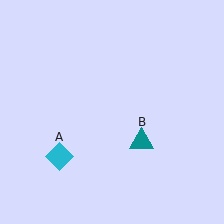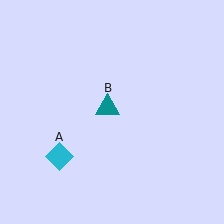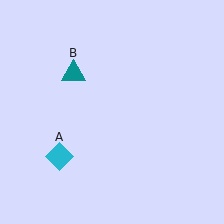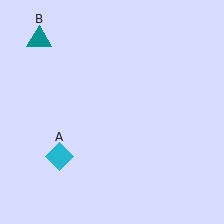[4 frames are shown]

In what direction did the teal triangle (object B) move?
The teal triangle (object B) moved up and to the left.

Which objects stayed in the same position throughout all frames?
Cyan diamond (object A) remained stationary.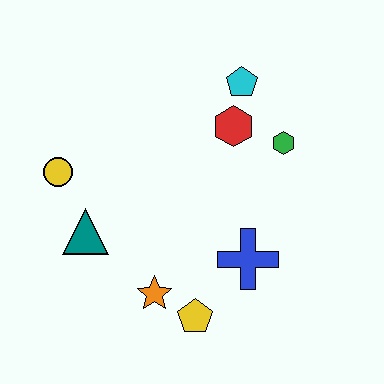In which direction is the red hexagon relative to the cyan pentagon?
The red hexagon is below the cyan pentagon.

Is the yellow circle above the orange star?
Yes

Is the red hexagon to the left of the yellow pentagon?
No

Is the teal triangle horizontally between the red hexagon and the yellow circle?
Yes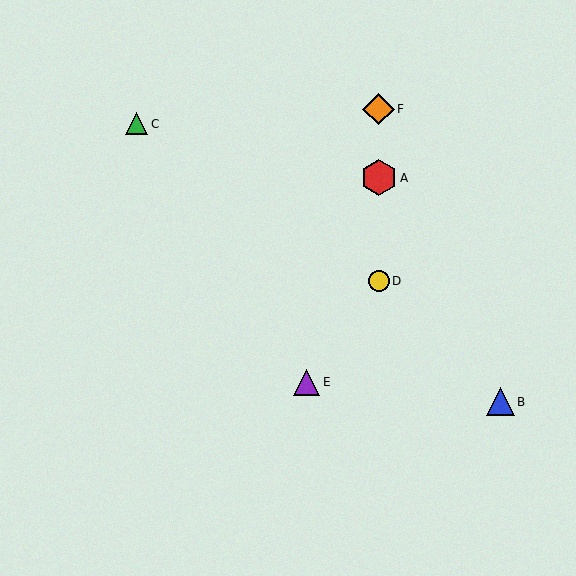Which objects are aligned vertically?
Objects A, D, F are aligned vertically.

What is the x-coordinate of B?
Object B is at x≈500.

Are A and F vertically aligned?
Yes, both are at x≈379.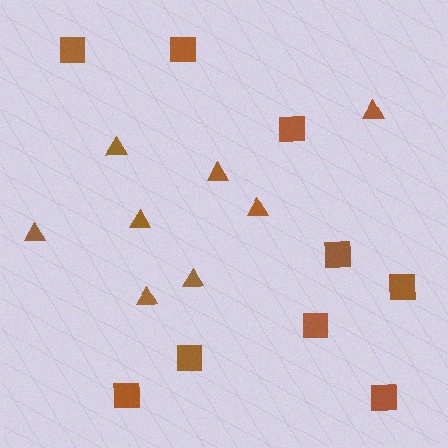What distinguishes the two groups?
There are 2 groups: one group of triangles (8) and one group of squares (9).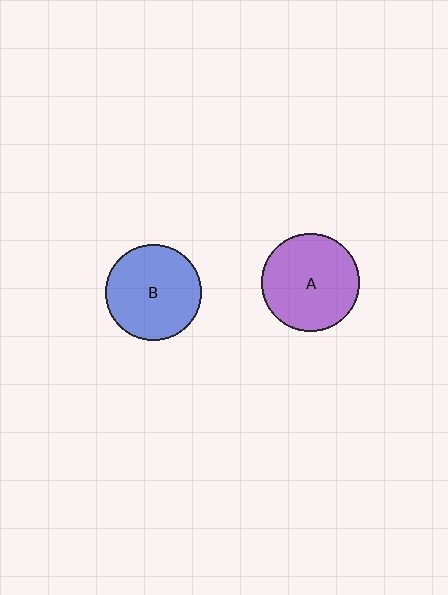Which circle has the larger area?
Circle A (purple).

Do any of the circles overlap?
No, none of the circles overlap.